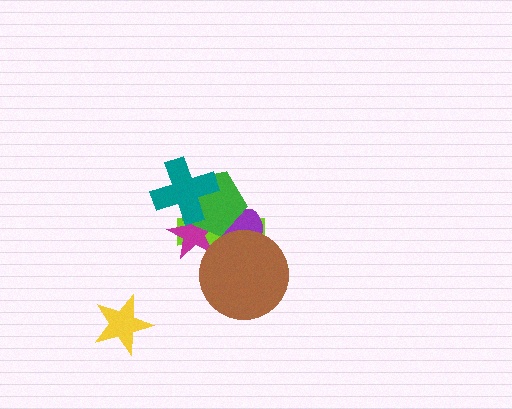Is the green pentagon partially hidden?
Yes, it is partially covered by another shape.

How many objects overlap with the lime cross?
5 objects overlap with the lime cross.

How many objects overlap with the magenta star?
5 objects overlap with the magenta star.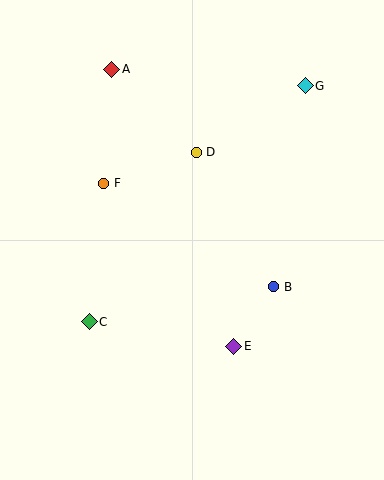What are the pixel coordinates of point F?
Point F is at (104, 184).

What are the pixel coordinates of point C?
Point C is at (89, 322).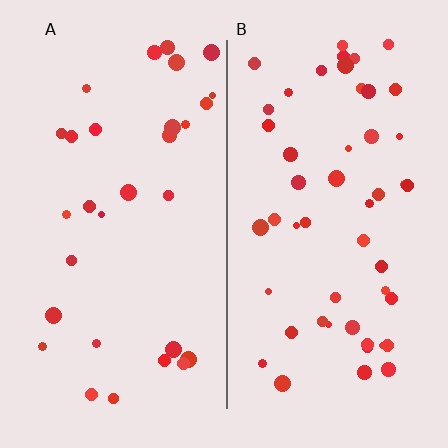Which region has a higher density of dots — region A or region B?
B (the right).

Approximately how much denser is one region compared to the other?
Approximately 1.6× — region B over region A.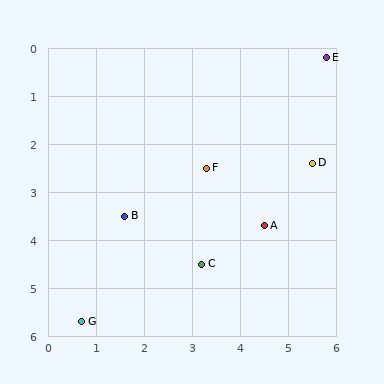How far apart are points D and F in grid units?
Points D and F are about 2.2 grid units apart.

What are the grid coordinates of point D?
Point D is at approximately (5.5, 2.4).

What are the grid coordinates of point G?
Point G is at approximately (0.7, 5.7).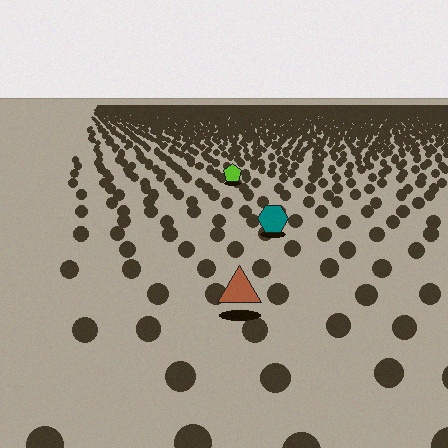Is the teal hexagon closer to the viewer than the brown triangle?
No. The brown triangle is closer — you can tell from the texture gradient: the ground texture is coarser near it.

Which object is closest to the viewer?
The brown triangle is closest. The texture marks near it are larger and more spread out.